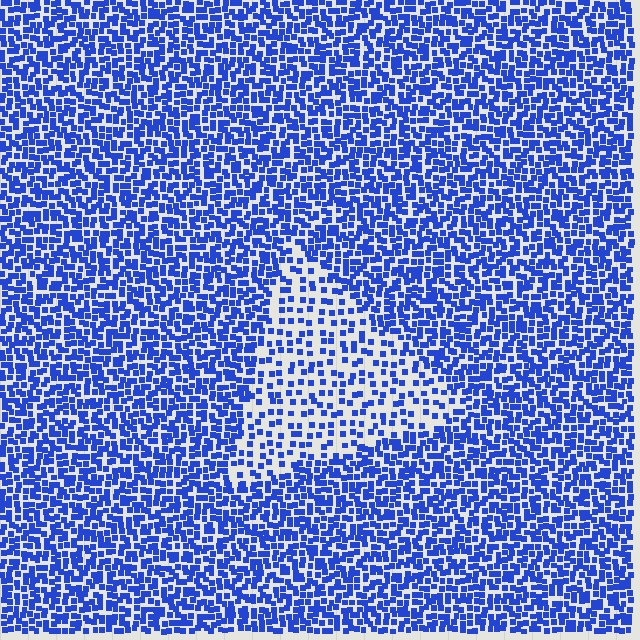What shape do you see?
I see a triangle.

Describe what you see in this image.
The image contains small blue elements arranged at two different densities. A triangle-shaped region is visible where the elements are less densely packed than the surrounding area.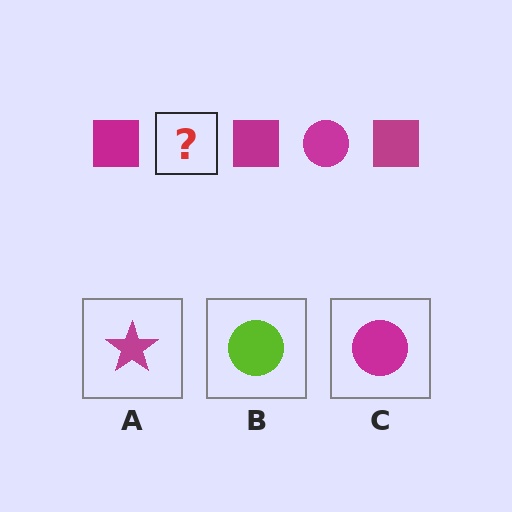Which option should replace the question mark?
Option C.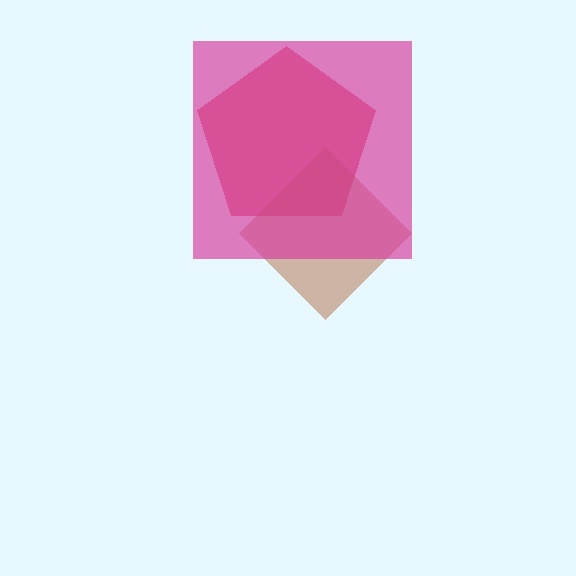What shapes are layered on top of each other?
The layered shapes are: a red pentagon, a brown diamond, a magenta square.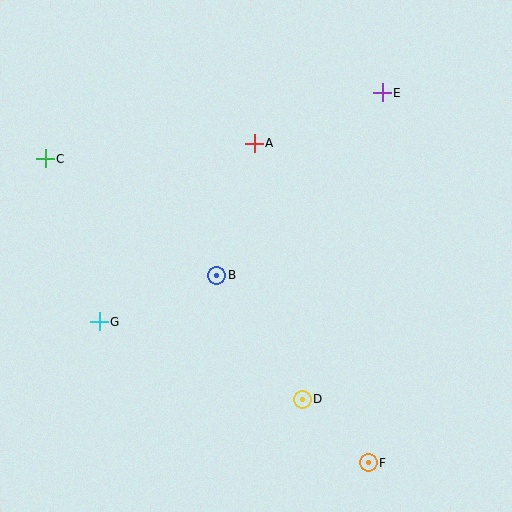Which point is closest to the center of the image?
Point B at (217, 275) is closest to the center.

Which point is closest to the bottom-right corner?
Point F is closest to the bottom-right corner.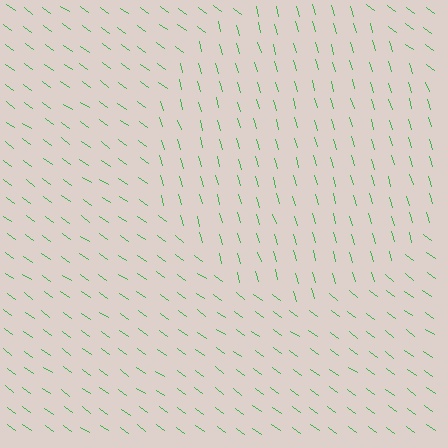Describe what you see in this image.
The image is filled with small green line segments. A circle region in the image has lines oriented differently from the surrounding lines, creating a visible texture boundary.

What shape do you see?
I see a circle.